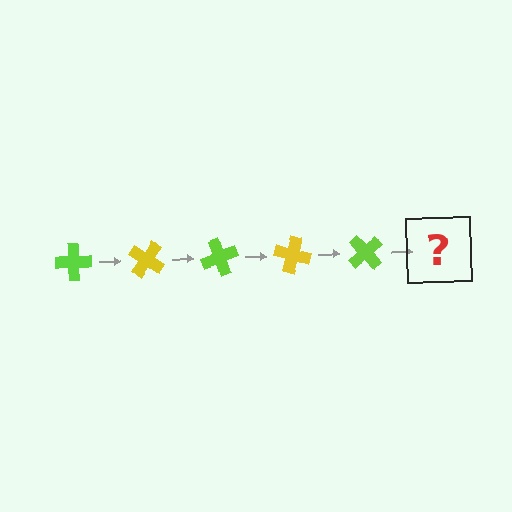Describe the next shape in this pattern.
It should be a yellow cross, rotated 175 degrees from the start.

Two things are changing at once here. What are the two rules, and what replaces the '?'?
The two rules are that it rotates 35 degrees each step and the color cycles through lime and yellow. The '?' should be a yellow cross, rotated 175 degrees from the start.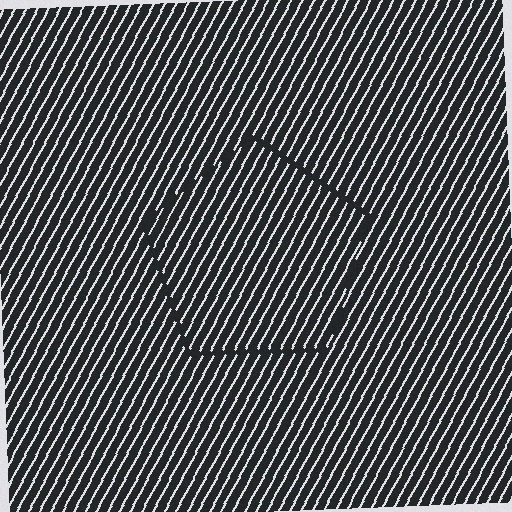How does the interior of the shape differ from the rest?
The interior of the shape contains the same grating, shifted by half a period — the contour is defined by the phase discontinuity where line-ends from the inner and outer gratings abut.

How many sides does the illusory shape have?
5 sides — the line-ends trace a pentagon.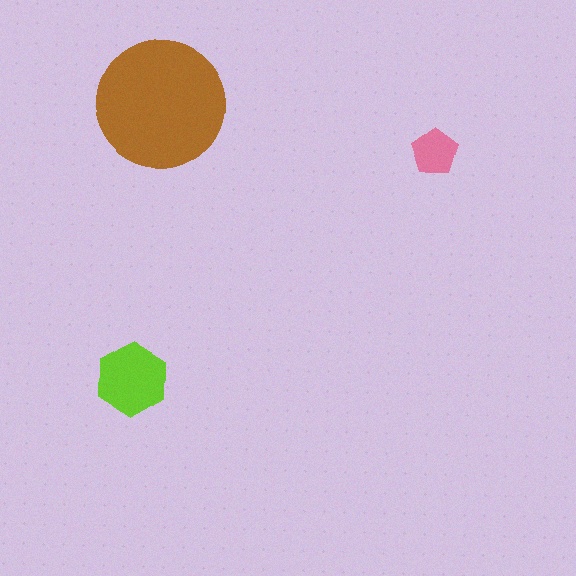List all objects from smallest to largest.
The pink pentagon, the lime hexagon, the brown circle.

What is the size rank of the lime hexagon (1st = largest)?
2nd.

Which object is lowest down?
The lime hexagon is bottommost.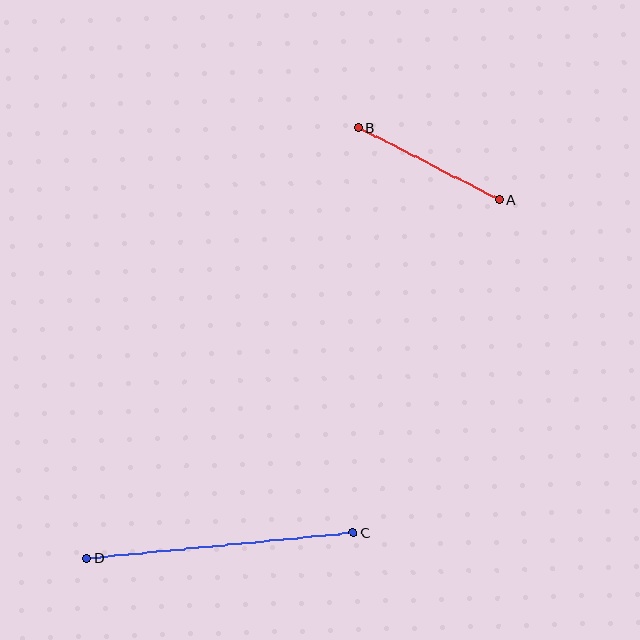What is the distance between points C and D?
The distance is approximately 268 pixels.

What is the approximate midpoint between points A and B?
The midpoint is at approximately (429, 164) pixels.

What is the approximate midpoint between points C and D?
The midpoint is at approximately (220, 546) pixels.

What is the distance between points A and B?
The distance is approximately 159 pixels.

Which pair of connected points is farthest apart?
Points C and D are farthest apart.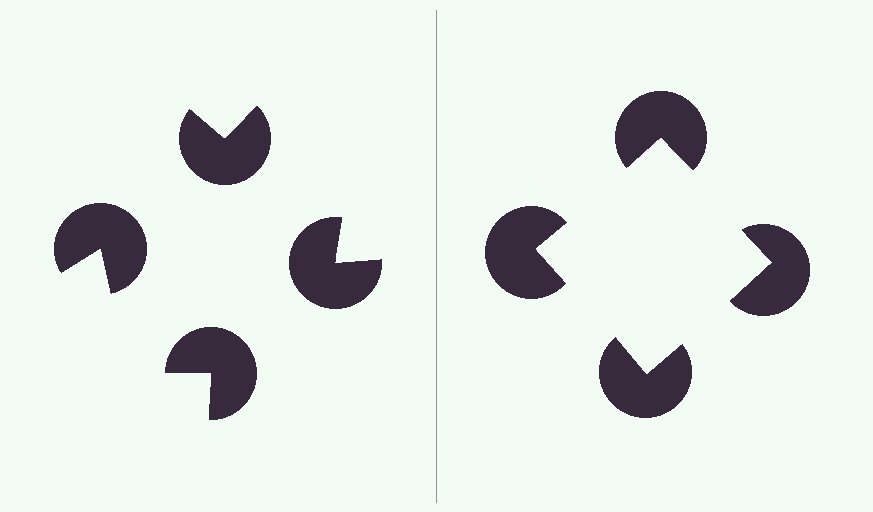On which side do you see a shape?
An illusory square appears on the right side. On the left side the wedge cuts are rotated, so no coherent shape forms.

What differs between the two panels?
The pac-man discs are positioned identically on both sides; only the wedge orientations differ. On the right they align to a square; on the left they are misaligned.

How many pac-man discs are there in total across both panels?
8 — 4 on each side.